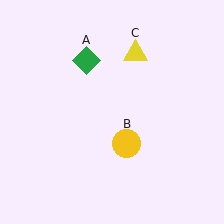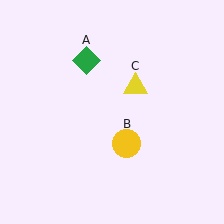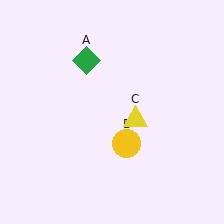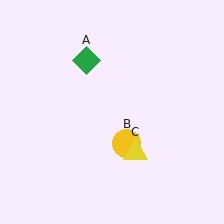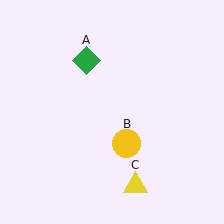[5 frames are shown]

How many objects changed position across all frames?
1 object changed position: yellow triangle (object C).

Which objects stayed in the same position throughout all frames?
Green diamond (object A) and yellow circle (object B) remained stationary.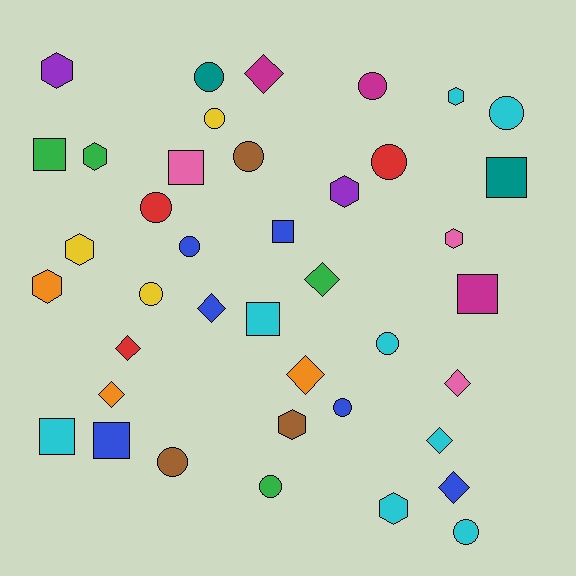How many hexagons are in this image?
There are 9 hexagons.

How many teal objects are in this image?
There are 2 teal objects.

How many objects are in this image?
There are 40 objects.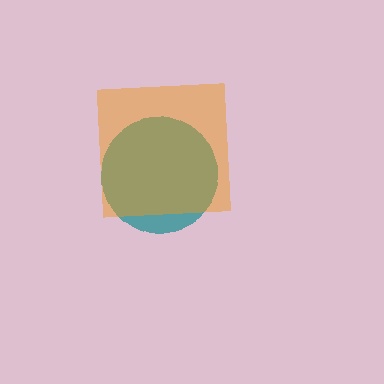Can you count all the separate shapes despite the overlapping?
Yes, there are 2 separate shapes.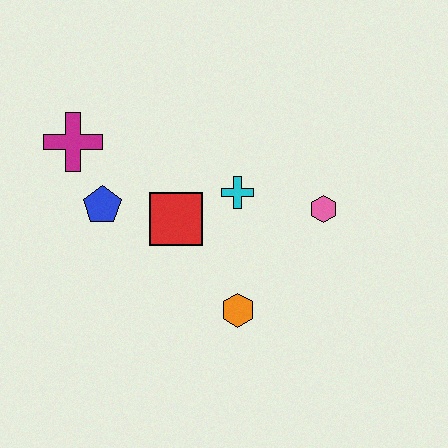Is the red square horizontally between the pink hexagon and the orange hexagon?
No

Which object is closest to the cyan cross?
The red square is closest to the cyan cross.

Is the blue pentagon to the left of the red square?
Yes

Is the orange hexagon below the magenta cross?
Yes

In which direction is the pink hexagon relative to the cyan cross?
The pink hexagon is to the right of the cyan cross.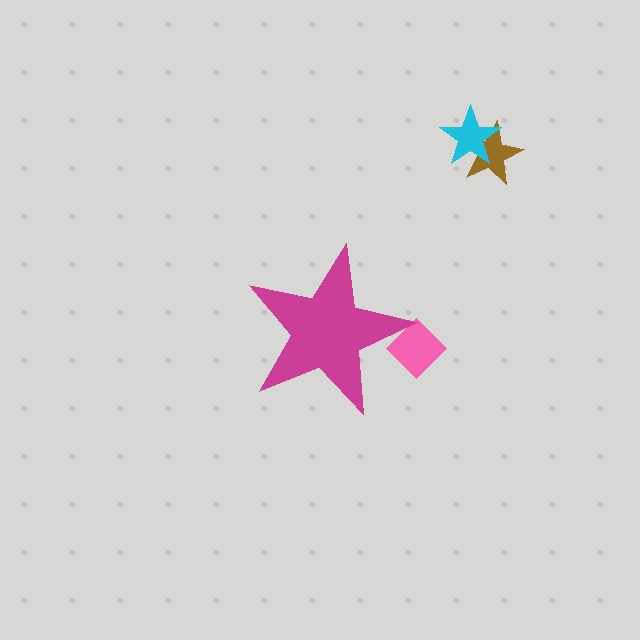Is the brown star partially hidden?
No, the brown star is fully visible.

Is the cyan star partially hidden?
No, the cyan star is fully visible.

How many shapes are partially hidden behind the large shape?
1 shape is partially hidden.